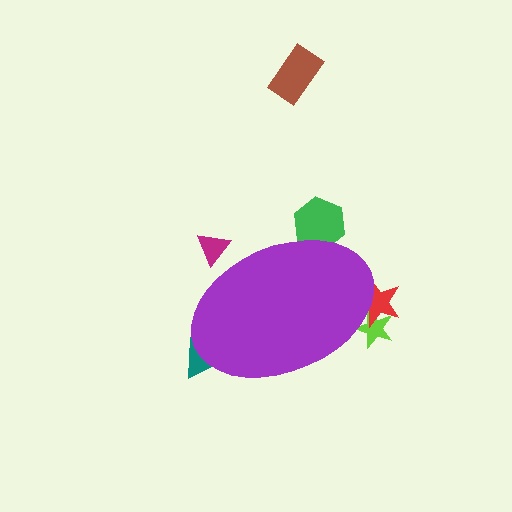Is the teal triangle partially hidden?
Yes, the teal triangle is partially hidden behind the purple ellipse.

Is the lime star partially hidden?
Yes, the lime star is partially hidden behind the purple ellipse.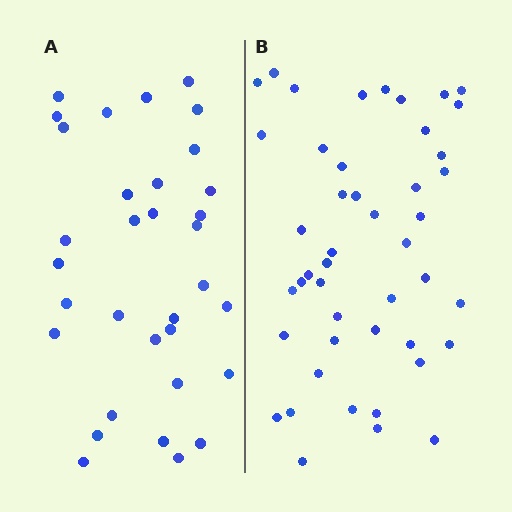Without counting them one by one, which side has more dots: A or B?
Region B (the right region) has more dots.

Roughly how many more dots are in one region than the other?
Region B has approximately 15 more dots than region A.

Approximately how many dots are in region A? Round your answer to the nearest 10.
About 30 dots. (The exact count is 33, which rounds to 30.)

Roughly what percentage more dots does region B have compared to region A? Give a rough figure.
About 40% more.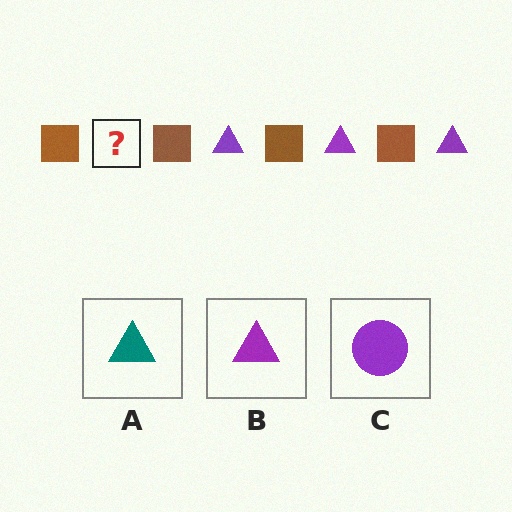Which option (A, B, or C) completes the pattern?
B.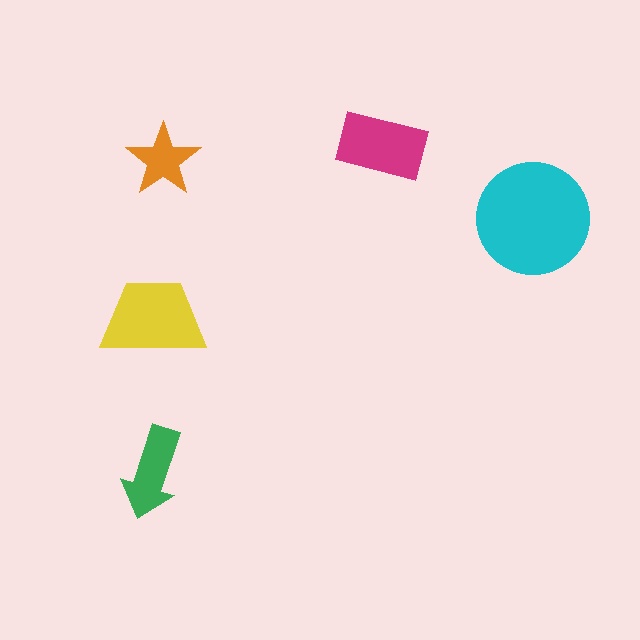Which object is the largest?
The cyan circle.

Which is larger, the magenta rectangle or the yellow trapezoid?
The yellow trapezoid.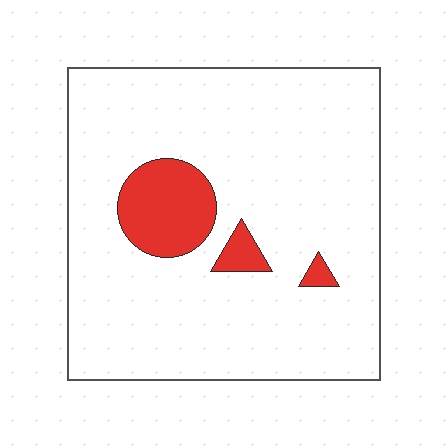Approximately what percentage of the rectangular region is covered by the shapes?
Approximately 10%.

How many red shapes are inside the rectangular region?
3.